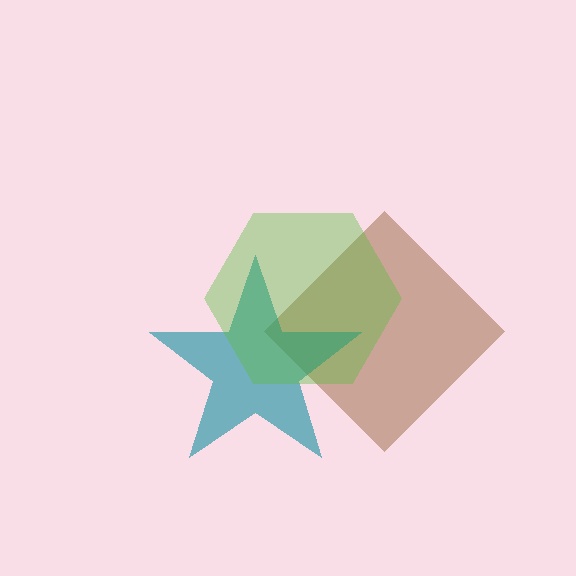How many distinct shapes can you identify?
There are 3 distinct shapes: a brown diamond, a teal star, a lime hexagon.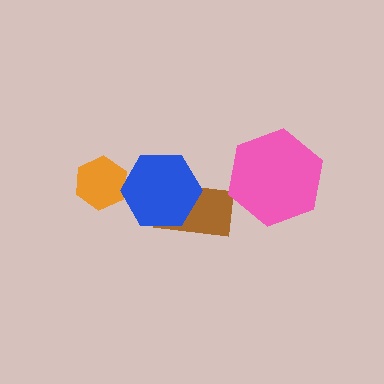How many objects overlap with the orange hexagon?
1 object overlaps with the orange hexagon.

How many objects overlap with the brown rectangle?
1 object overlaps with the brown rectangle.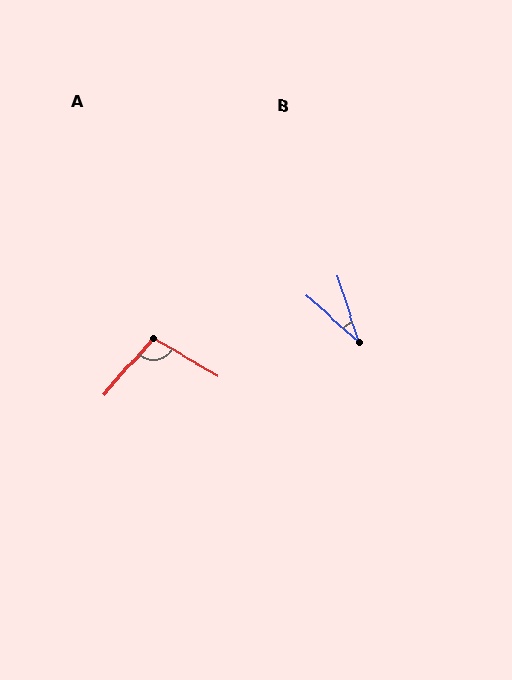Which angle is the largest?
A, at approximately 101 degrees.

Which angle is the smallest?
B, at approximately 31 degrees.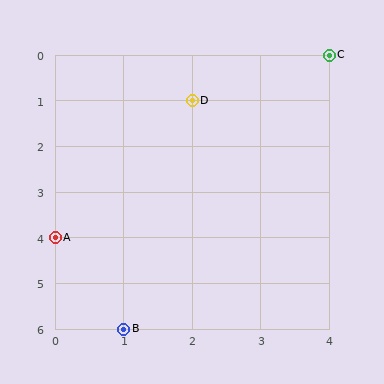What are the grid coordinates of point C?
Point C is at grid coordinates (4, 0).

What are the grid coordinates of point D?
Point D is at grid coordinates (2, 1).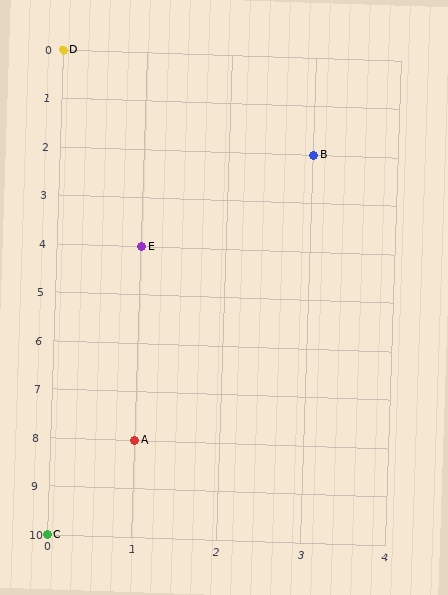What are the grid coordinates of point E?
Point E is at grid coordinates (1, 4).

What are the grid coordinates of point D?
Point D is at grid coordinates (0, 0).